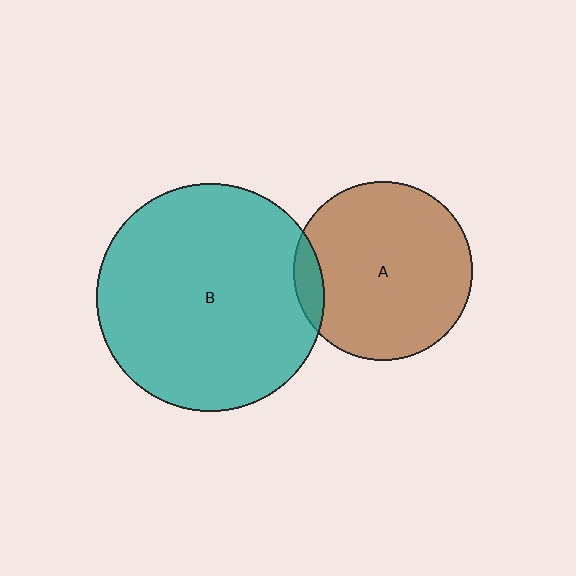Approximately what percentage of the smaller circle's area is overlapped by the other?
Approximately 10%.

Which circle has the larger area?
Circle B (teal).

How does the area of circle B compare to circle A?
Approximately 1.6 times.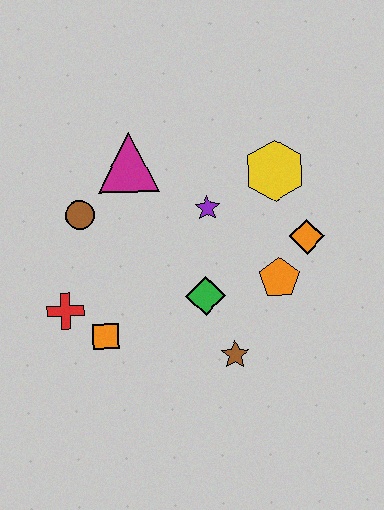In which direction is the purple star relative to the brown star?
The purple star is above the brown star.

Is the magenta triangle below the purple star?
No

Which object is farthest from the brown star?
The magenta triangle is farthest from the brown star.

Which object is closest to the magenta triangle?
The brown circle is closest to the magenta triangle.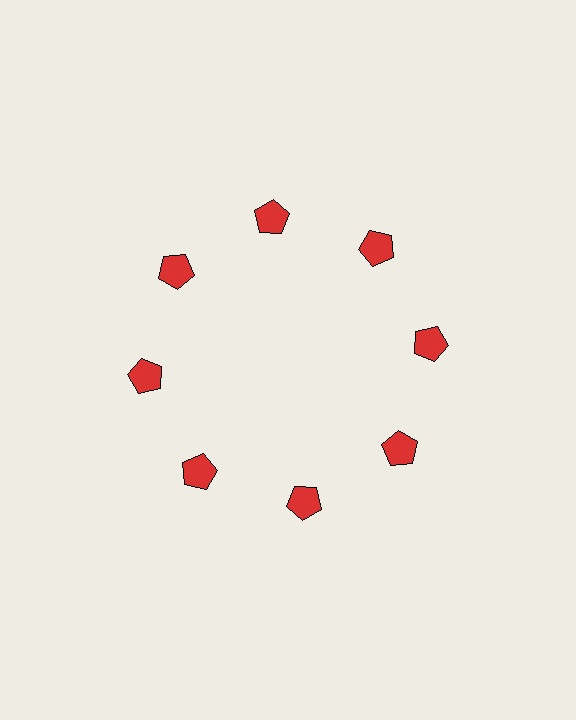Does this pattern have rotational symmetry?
Yes, this pattern has 8-fold rotational symmetry. It looks the same after rotating 45 degrees around the center.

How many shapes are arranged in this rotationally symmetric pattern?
There are 8 shapes, arranged in 8 groups of 1.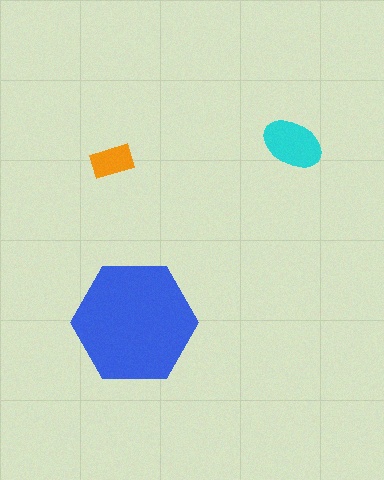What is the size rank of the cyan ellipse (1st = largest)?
2nd.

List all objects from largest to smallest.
The blue hexagon, the cyan ellipse, the orange rectangle.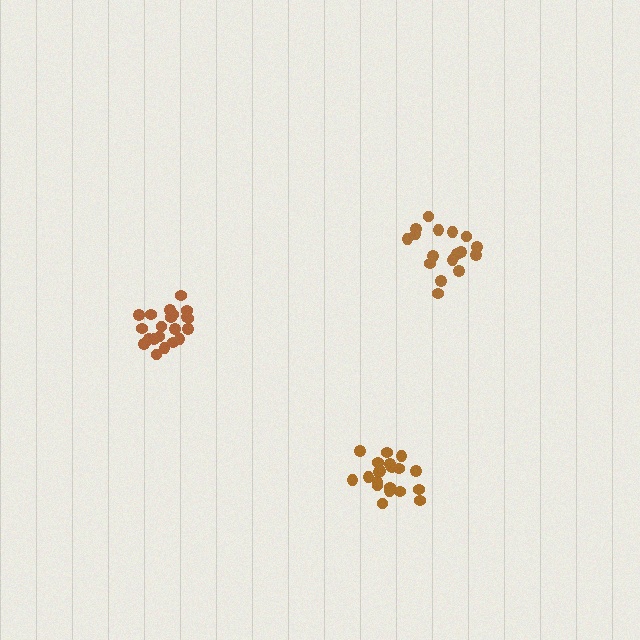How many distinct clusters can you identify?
There are 3 distinct clusters.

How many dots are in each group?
Group 1: 20 dots, Group 2: 21 dots, Group 3: 17 dots (58 total).